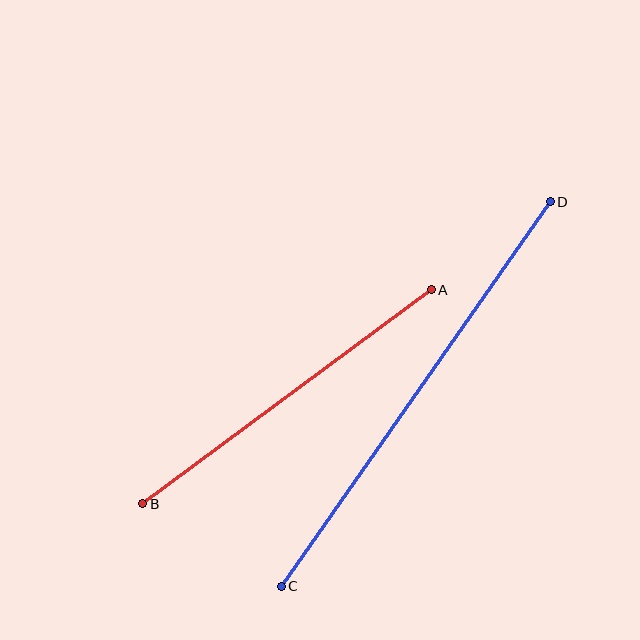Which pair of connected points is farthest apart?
Points C and D are farthest apart.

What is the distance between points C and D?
The distance is approximately 469 pixels.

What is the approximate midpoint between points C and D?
The midpoint is at approximately (416, 394) pixels.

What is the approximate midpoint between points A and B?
The midpoint is at approximately (287, 397) pixels.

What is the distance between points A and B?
The distance is approximately 360 pixels.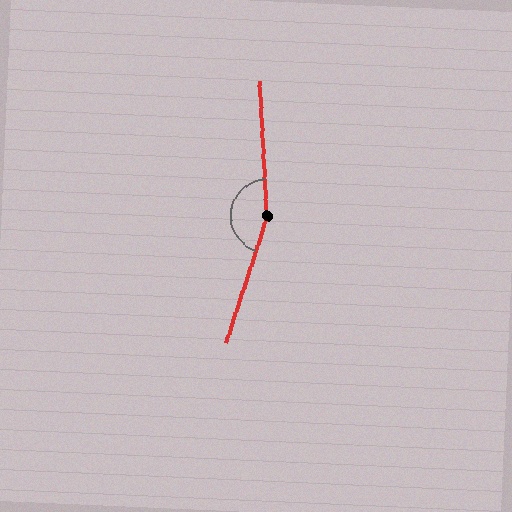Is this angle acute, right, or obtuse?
It is obtuse.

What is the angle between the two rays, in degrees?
Approximately 159 degrees.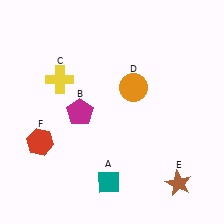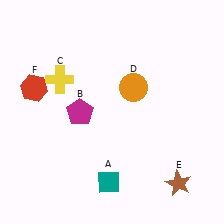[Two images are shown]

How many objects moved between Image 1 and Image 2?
1 object moved between the two images.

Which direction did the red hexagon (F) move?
The red hexagon (F) moved up.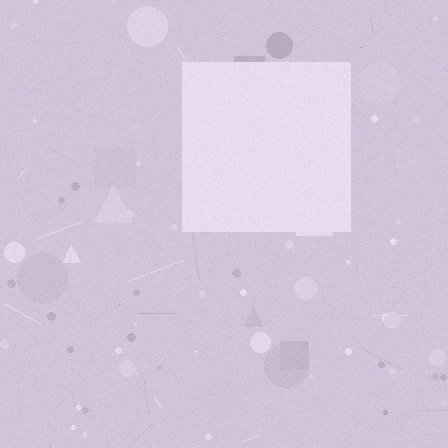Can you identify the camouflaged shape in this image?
The camouflaged shape is a square.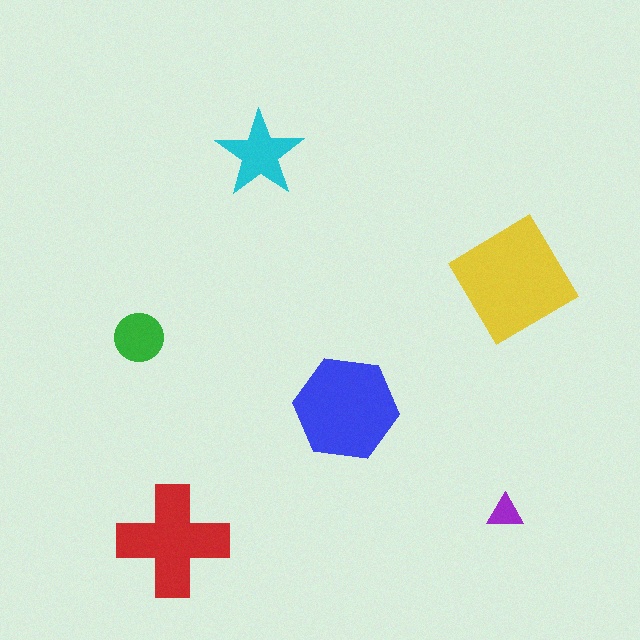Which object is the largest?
The yellow diamond.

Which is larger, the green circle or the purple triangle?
The green circle.